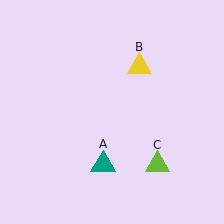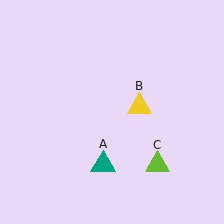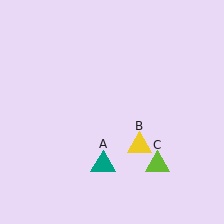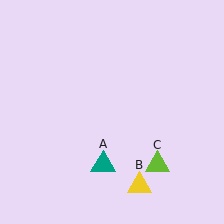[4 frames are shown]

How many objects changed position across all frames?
1 object changed position: yellow triangle (object B).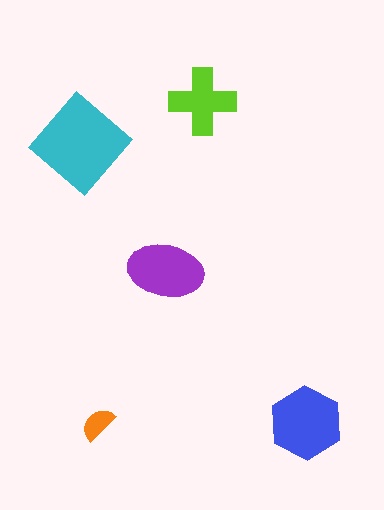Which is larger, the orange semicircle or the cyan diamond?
The cyan diamond.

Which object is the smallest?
The orange semicircle.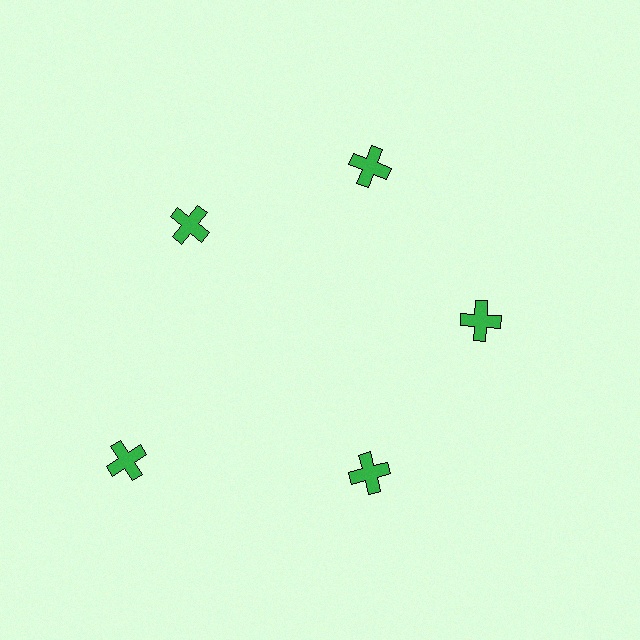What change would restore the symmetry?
The symmetry would be restored by moving it inward, back onto the ring so that all 5 crosses sit at equal angles and equal distance from the center.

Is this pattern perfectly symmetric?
No. The 5 green crosses are arranged in a ring, but one element near the 8 o'clock position is pushed outward from the center, breaking the 5-fold rotational symmetry.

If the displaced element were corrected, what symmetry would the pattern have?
It would have 5-fold rotational symmetry — the pattern would map onto itself every 72 degrees.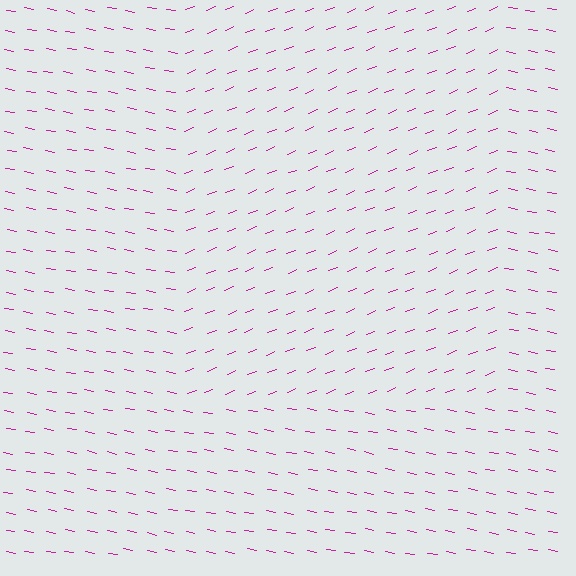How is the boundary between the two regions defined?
The boundary is defined purely by a change in line orientation (approximately 32 degrees difference). All lines are the same color and thickness.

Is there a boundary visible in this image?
Yes, there is a texture boundary formed by a change in line orientation.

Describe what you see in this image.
The image is filled with small magenta line segments. A rectangle region in the image has lines oriented differently from the surrounding lines, creating a visible texture boundary.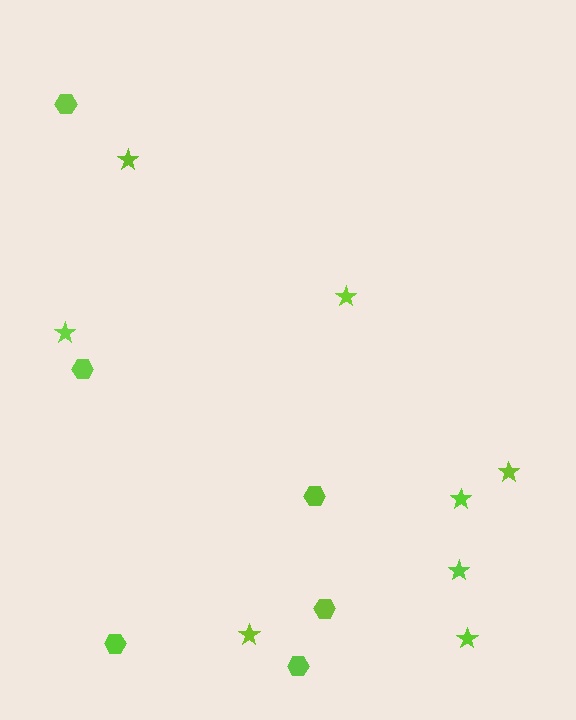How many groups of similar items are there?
There are 2 groups: one group of stars (8) and one group of hexagons (6).